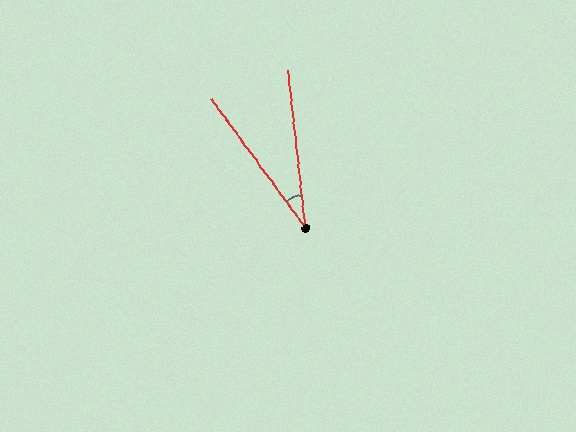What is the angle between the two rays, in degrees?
Approximately 30 degrees.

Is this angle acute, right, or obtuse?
It is acute.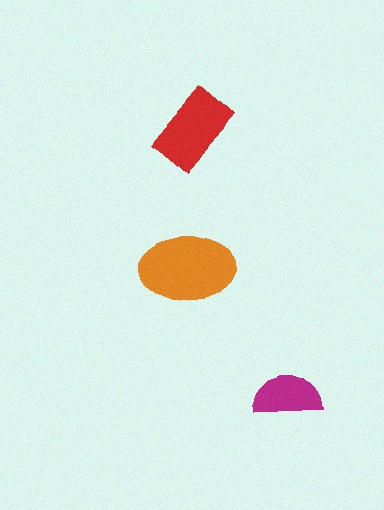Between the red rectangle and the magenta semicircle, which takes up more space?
The red rectangle.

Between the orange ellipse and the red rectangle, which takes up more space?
The orange ellipse.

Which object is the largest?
The orange ellipse.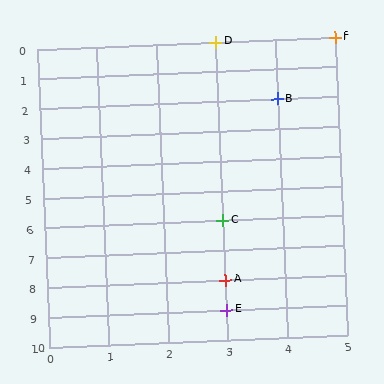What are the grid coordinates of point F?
Point F is at grid coordinates (5, 0).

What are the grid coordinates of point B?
Point B is at grid coordinates (4, 2).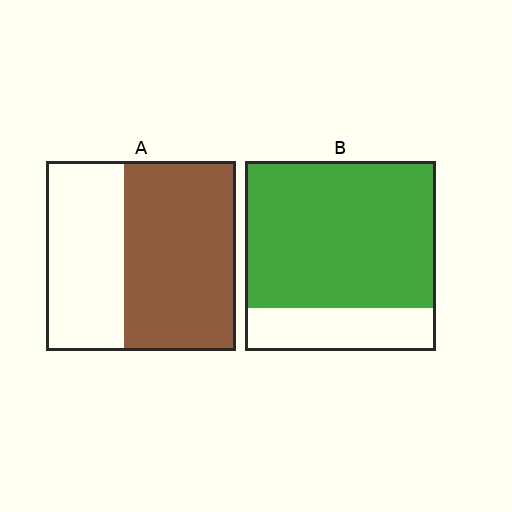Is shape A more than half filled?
Yes.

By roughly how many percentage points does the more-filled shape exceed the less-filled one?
By roughly 20 percentage points (B over A).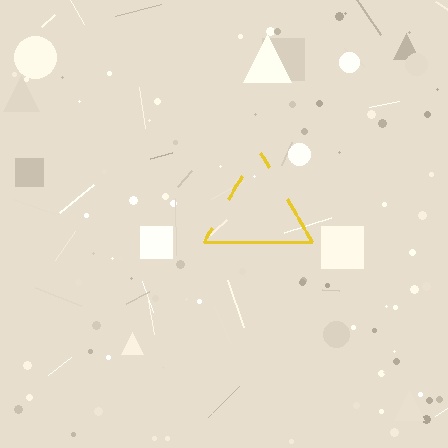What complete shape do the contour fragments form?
The contour fragments form a triangle.